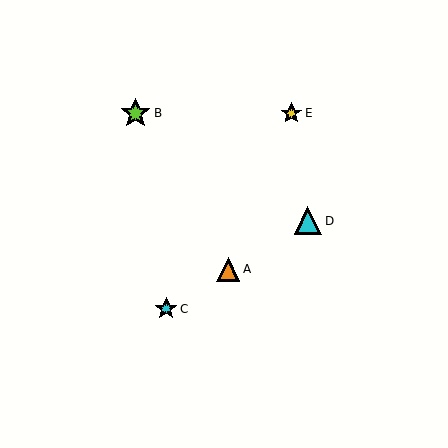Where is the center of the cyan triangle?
The center of the cyan triangle is at (308, 221).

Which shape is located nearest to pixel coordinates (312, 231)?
The cyan triangle (labeled D) at (308, 221) is nearest to that location.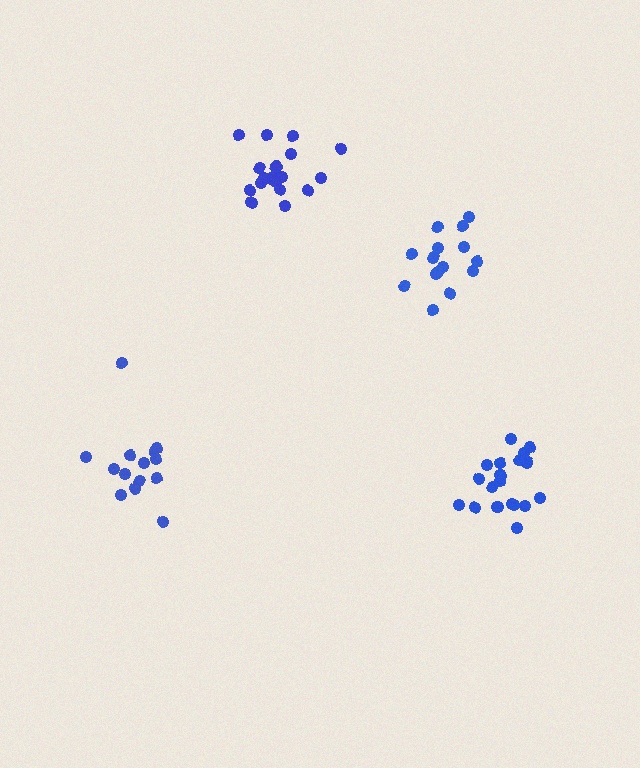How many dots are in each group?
Group 1: 15 dots, Group 2: 19 dots, Group 3: 15 dots, Group 4: 19 dots (68 total).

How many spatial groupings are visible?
There are 4 spatial groupings.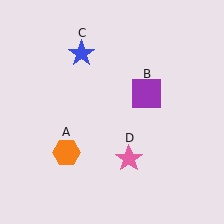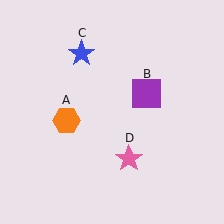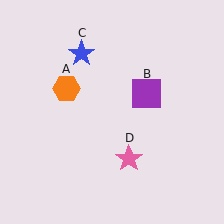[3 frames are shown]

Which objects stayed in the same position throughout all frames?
Purple square (object B) and blue star (object C) and pink star (object D) remained stationary.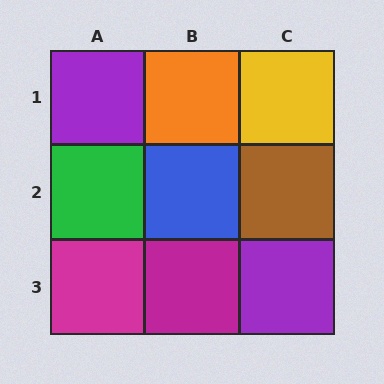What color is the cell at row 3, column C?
Purple.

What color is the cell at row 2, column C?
Brown.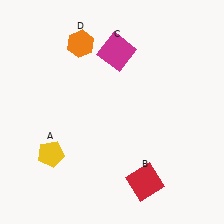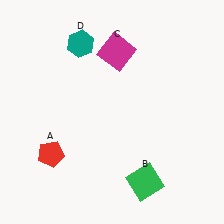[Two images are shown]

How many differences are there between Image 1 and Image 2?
There are 3 differences between the two images.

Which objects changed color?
A changed from yellow to red. B changed from red to green. D changed from orange to teal.